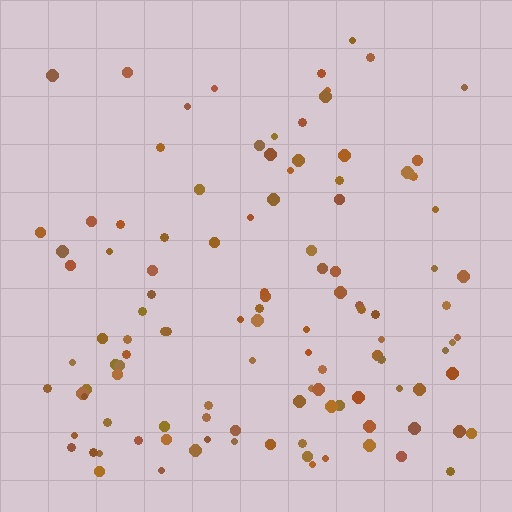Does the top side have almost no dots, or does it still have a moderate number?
Still a moderate number, just noticeably fewer than the bottom.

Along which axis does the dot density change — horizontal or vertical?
Vertical.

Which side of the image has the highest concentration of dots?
The bottom.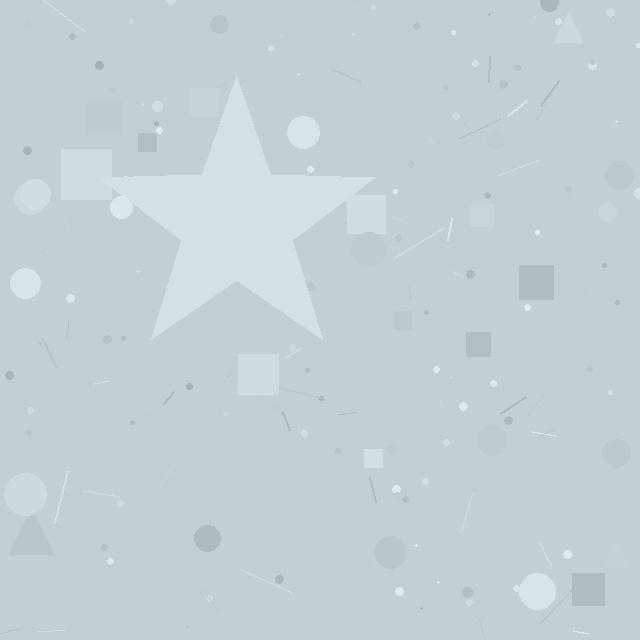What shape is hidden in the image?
A star is hidden in the image.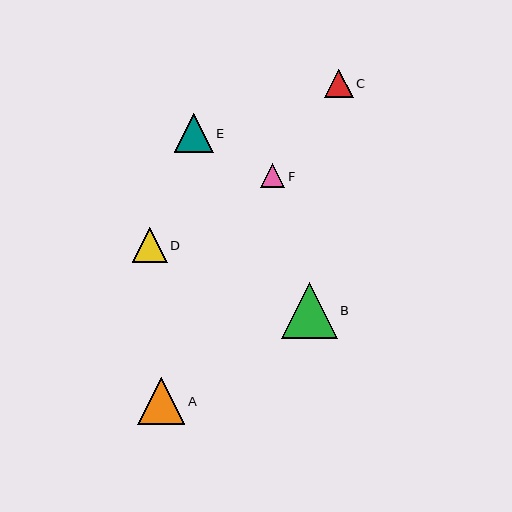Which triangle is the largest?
Triangle B is the largest with a size of approximately 55 pixels.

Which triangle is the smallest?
Triangle F is the smallest with a size of approximately 24 pixels.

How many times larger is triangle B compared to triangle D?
Triangle B is approximately 1.6 times the size of triangle D.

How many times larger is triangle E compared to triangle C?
Triangle E is approximately 1.4 times the size of triangle C.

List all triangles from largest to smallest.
From largest to smallest: B, A, E, D, C, F.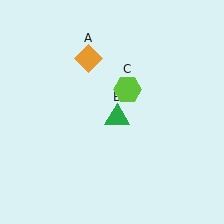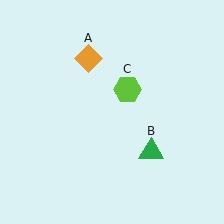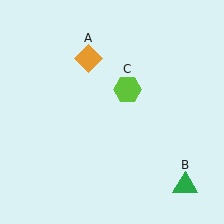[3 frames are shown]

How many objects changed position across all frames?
1 object changed position: green triangle (object B).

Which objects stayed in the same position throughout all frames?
Orange diamond (object A) and lime hexagon (object C) remained stationary.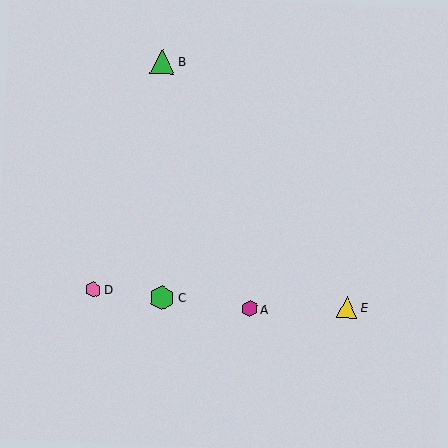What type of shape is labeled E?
Shape E is a yellow triangle.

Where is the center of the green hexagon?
The center of the green hexagon is at (162, 298).